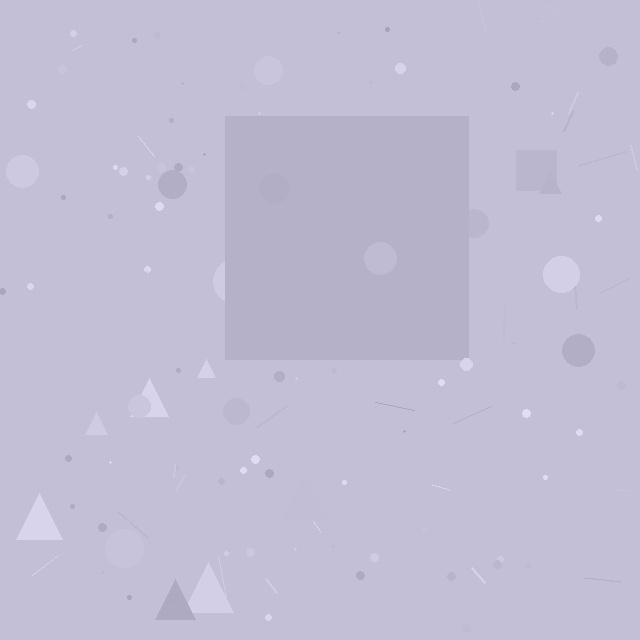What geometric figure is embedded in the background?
A square is embedded in the background.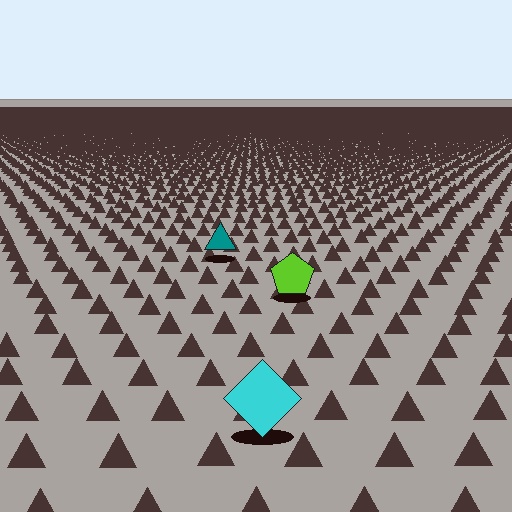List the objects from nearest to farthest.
From nearest to farthest: the cyan diamond, the lime pentagon, the teal triangle.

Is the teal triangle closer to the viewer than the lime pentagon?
No. The lime pentagon is closer — you can tell from the texture gradient: the ground texture is coarser near it.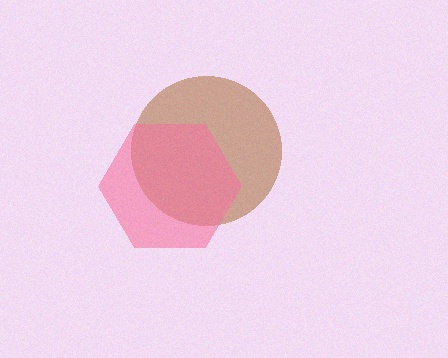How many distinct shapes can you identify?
There are 2 distinct shapes: a brown circle, a pink hexagon.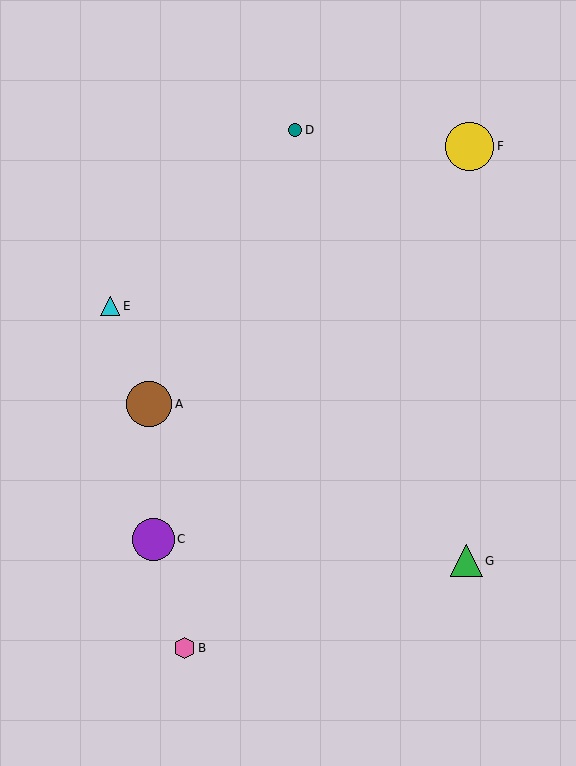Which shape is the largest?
The yellow circle (labeled F) is the largest.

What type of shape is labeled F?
Shape F is a yellow circle.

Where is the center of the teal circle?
The center of the teal circle is at (295, 130).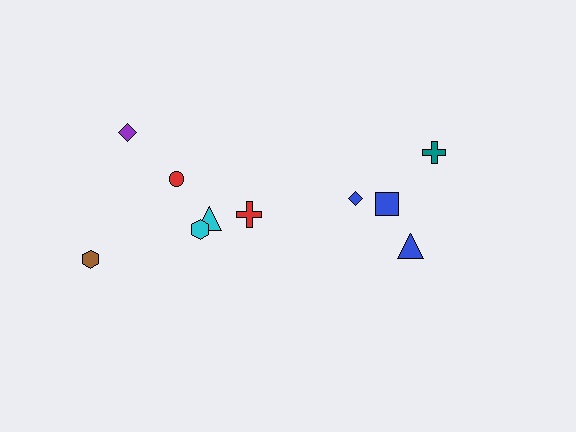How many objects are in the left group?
There are 6 objects.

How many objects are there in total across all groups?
There are 10 objects.